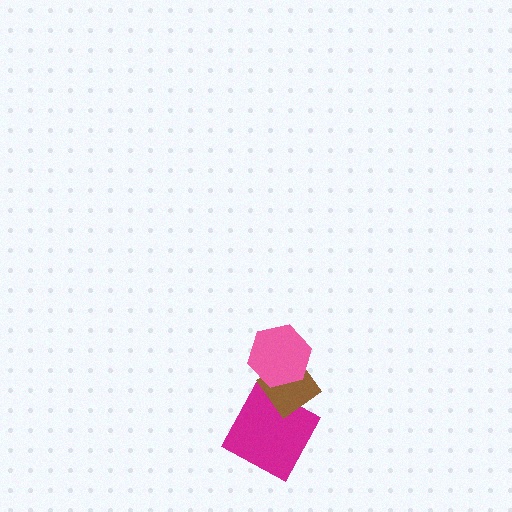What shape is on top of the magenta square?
The brown diamond is on top of the magenta square.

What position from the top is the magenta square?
The magenta square is 3rd from the top.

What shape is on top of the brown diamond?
The pink hexagon is on top of the brown diamond.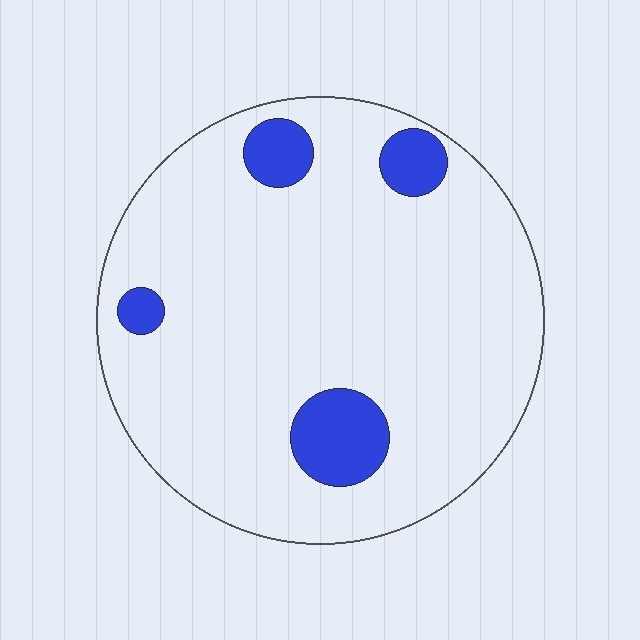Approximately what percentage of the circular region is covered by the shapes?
Approximately 10%.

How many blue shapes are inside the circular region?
4.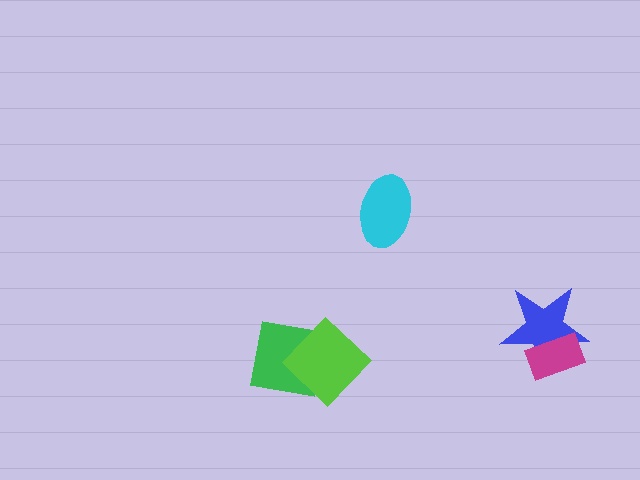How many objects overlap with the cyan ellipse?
0 objects overlap with the cyan ellipse.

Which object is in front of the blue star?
The magenta rectangle is in front of the blue star.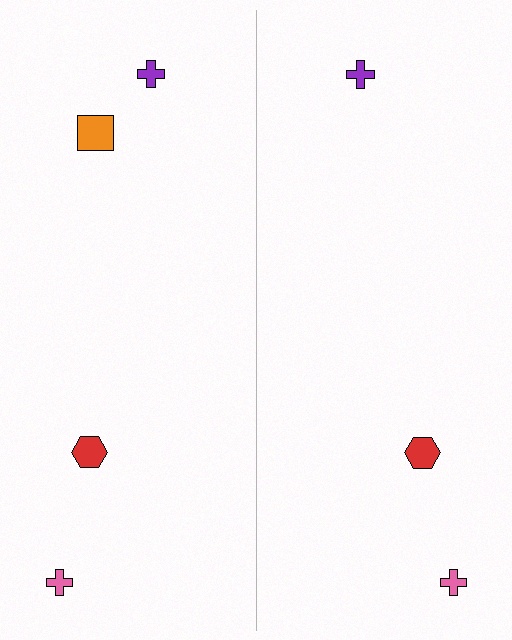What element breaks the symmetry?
A orange square is missing from the right side.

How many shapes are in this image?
There are 7 shapes in this image.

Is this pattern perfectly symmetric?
No, the pattern is not perfectly symmetric. A orange square is missing from the right side.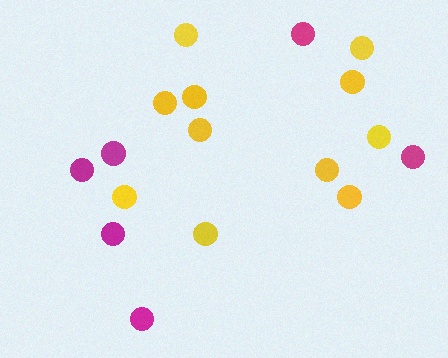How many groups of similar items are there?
There are 2 groups: one group of yellow circles (11) and one group of magenta circles (6).